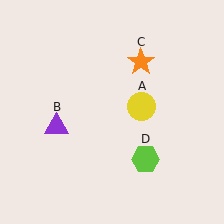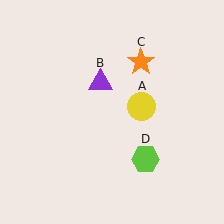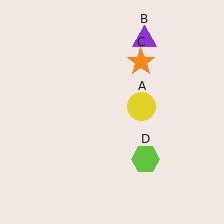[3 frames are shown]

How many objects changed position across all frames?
1 object changed position: purple triangle (object B).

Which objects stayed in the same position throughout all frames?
Yellow circle (object A) and orange star (object C) and lime hexagon (object D) remained stationary.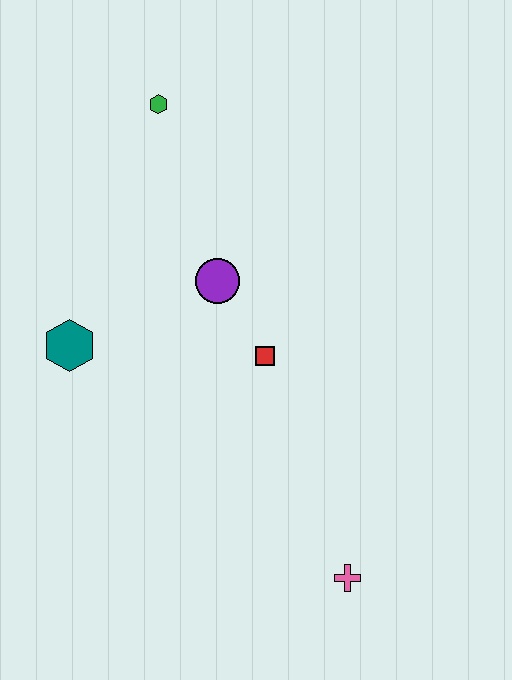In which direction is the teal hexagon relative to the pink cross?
The teal hexagon is to the left of the pink cross.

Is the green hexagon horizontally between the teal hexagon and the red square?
Yes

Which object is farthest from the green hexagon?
The pink cross is farthest from the green hexagon.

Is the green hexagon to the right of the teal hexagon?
Yes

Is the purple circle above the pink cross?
Yes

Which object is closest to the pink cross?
The red square is closest to the pink cross.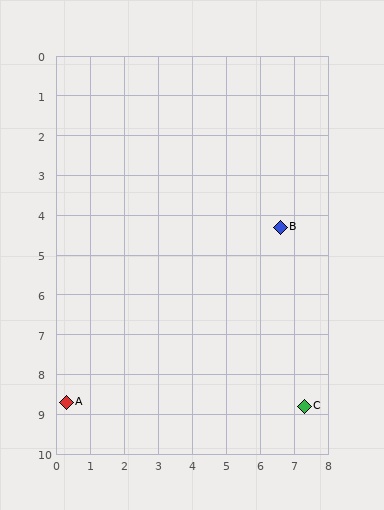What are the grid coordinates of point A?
Point A is at approximately (0.3, 8.7).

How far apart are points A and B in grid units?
Points A and B are about 7.7 grid units apart.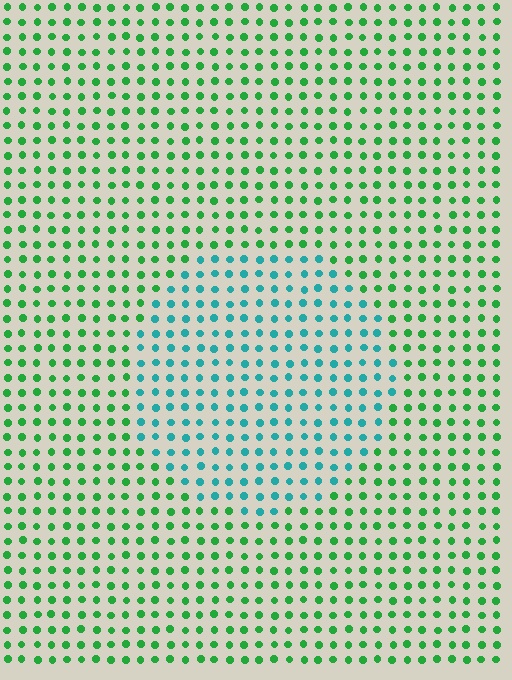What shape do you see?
I see a circle.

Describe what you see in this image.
The image is filled with small green elements in a uniform arrangement. A circle-shaped region is visible where the elements are tinted to a slightly different hue, forming a subtle color boundary.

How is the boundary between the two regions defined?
The boundary is defined purely by a slight shift in hue (about 49 degrees). Spacing, size, and orientation are identical on both sides.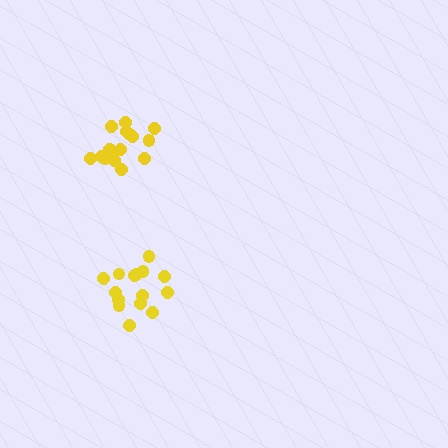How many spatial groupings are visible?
There are 2 spatial groupings.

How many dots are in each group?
Group 1: 17 dots, Group 2: 15 dots (32 total).